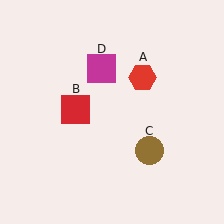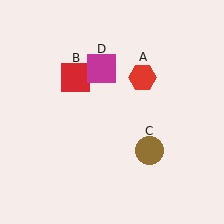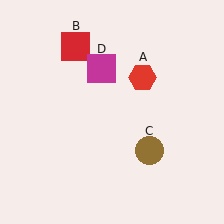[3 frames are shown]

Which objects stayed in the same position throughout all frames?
Red hexagon (object A) and brown circle (object C) and magenta square (object D) remained stationary.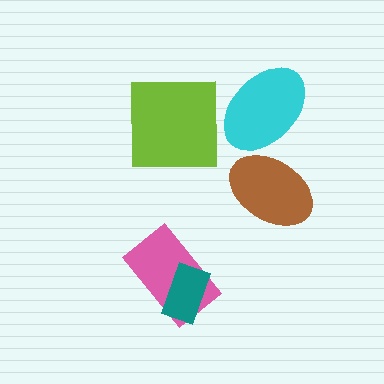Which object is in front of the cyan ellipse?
The brown ellipse is in front of the cyan ellipse.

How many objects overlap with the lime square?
0 objects overlap with the lime square.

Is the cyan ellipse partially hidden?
Yes, it is partially covered by another shape.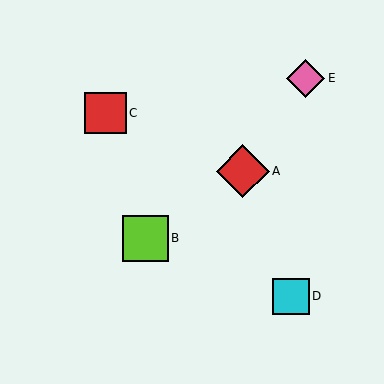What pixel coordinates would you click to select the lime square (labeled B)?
Click at (145, 238) to select the lime square B.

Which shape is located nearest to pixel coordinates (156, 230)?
The lime square (labeled B) at (145, 238) is nearest to that location.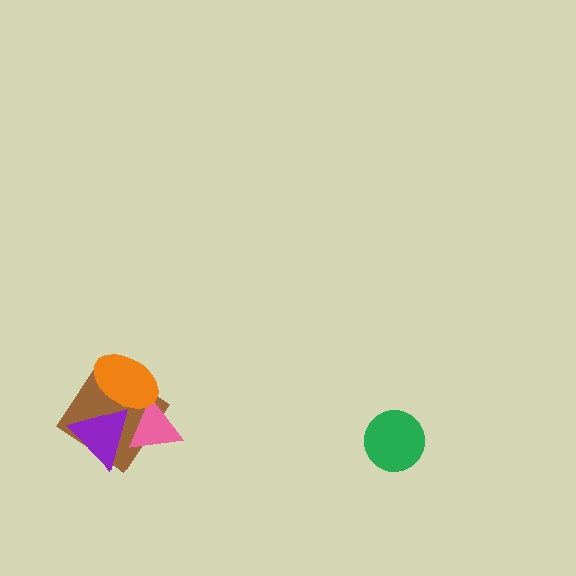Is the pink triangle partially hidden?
Yes, it is partially covered by another shape.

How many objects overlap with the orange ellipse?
3 objects overlap with the orange ellipse.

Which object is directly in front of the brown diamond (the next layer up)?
The pink triangle is directly in front of the brown diamond.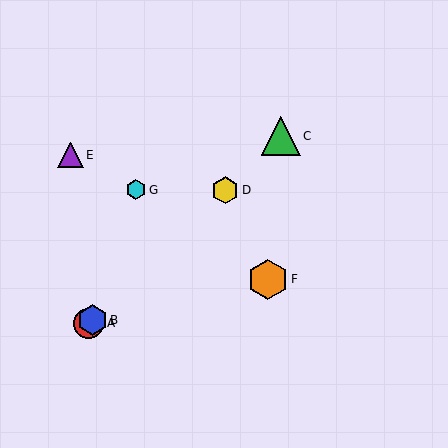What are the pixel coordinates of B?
Object B is at (92, 320).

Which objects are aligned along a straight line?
Objects A, B, C, D are aligned along a straight line.